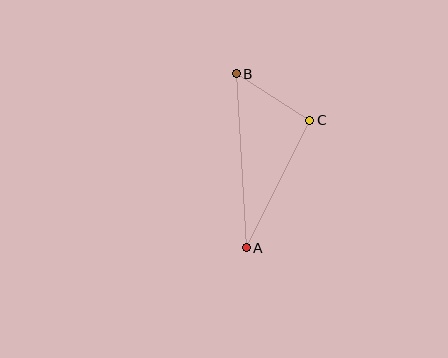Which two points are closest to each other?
Points B and C are closest to each other.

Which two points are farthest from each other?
Points A and B are farthest from each other.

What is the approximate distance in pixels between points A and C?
The distance between A and C is approximately 142 pixels.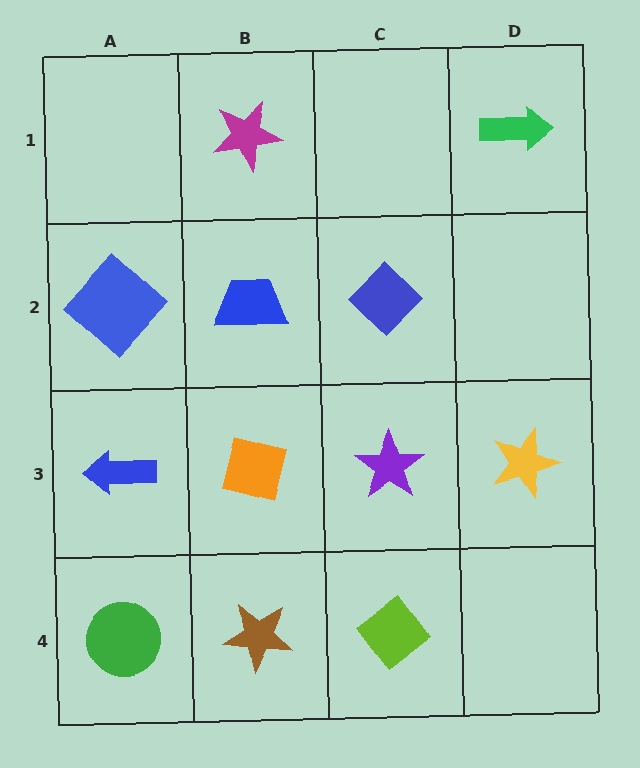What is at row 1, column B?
A magenta star.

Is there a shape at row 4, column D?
No, that cell is empty.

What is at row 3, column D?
A yellow star.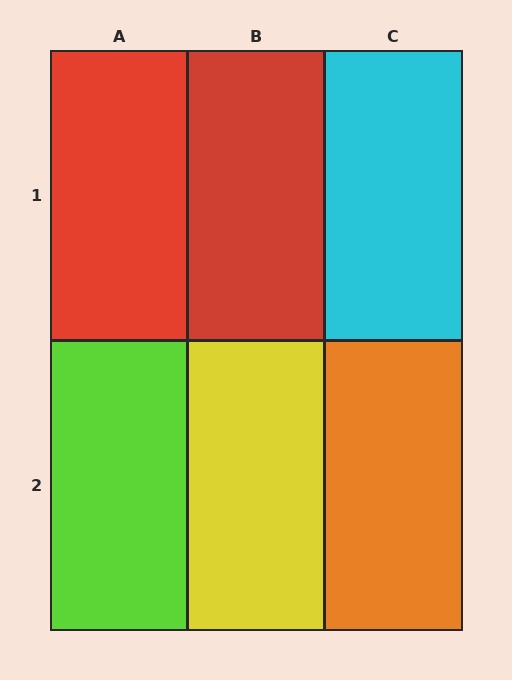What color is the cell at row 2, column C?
Orange.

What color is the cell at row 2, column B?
Yellow.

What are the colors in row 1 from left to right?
Red, red, cyan.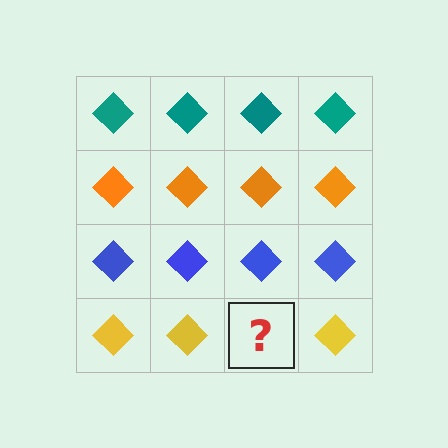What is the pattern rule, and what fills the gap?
The rule is that each row has a consistent color. The gap should be filled with a yellow diamond.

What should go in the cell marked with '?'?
The missing cell should contain a yellow diamond.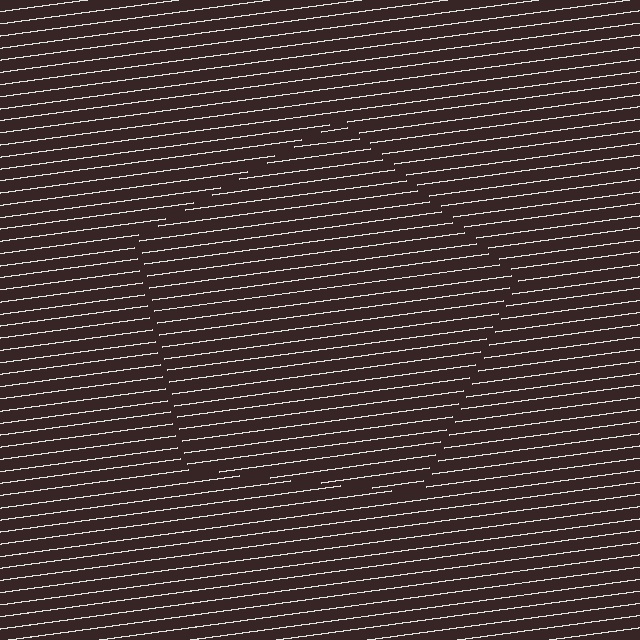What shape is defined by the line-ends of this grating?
An illusory pentagon. The interior of the shape contains the same grating, shifted by half a period — the contour is defined by the phase discontinuity where line-ends from the inner and outer gratings abut.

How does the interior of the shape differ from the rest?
The interior of the shape contains the same grating, shifted by half a period — the contour is defined by the phase discontinuity where line-ends from the inner and outer gratings abut.